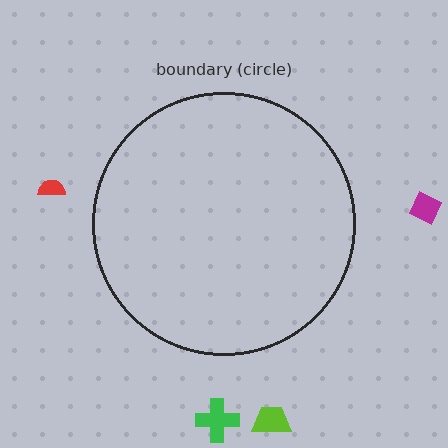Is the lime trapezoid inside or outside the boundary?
Outside.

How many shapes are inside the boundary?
0 inside, 4 outside.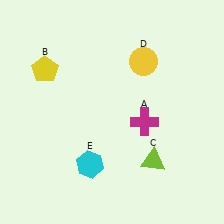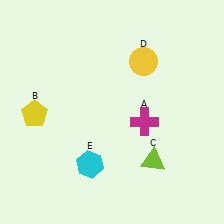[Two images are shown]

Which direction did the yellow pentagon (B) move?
The yellow pentagon (B) moved down.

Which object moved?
The yellow pentagon (B) moved down.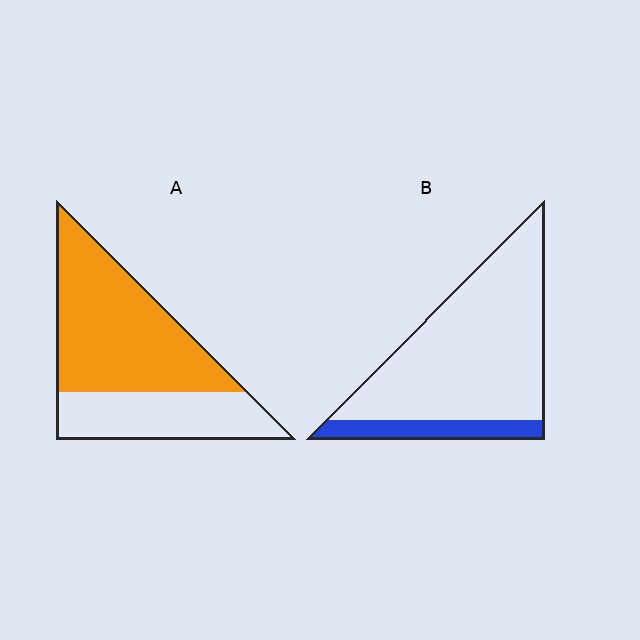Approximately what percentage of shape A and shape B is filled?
A is approximately 65% and B is approximately 15%.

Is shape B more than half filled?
No.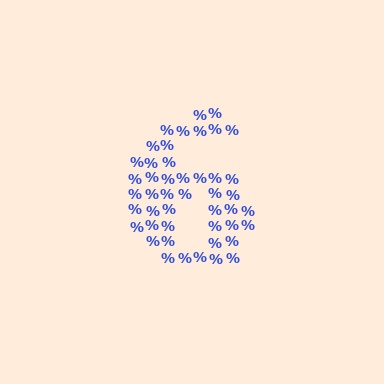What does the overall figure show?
The overall figure shows the digit 6.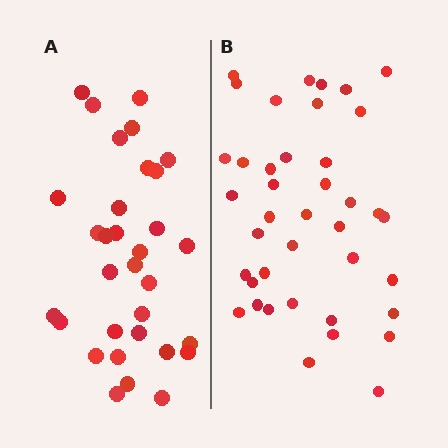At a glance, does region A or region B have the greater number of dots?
Region B (the right region) has more dots.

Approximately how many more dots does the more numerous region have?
Region B has roughly 8 or so more dots than region A.